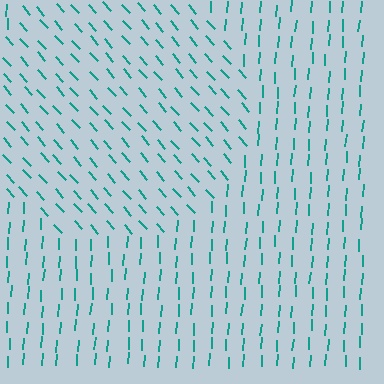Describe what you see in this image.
The image is filled with small teal line segments. A circle region in the image has lines oriented differently from the surrounding lines, creating a visible texture boundary.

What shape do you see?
I see a circle.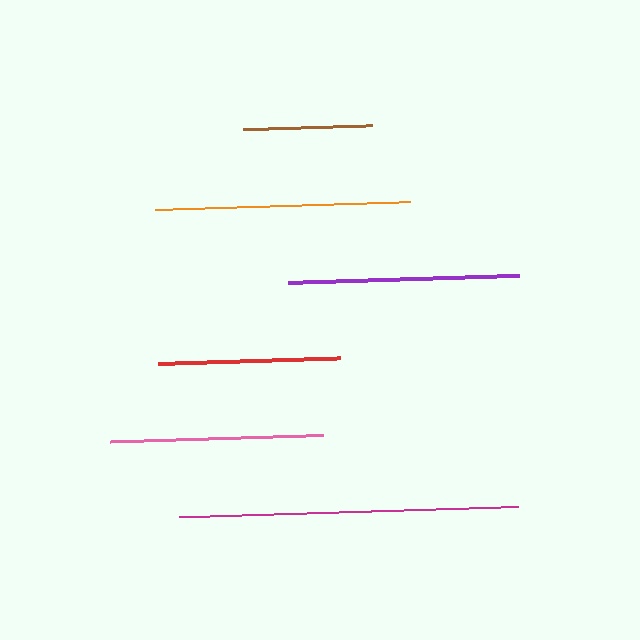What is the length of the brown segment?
The brown segment is approximately 129 pixels long.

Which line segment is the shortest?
The brown line is the shortest at approximately 129 pixels.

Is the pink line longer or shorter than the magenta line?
The magenta line is longer than the pink line.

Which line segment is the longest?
The magenta line is the longest at approximately 339 pixels.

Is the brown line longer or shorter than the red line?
The red line is longer than the brown line.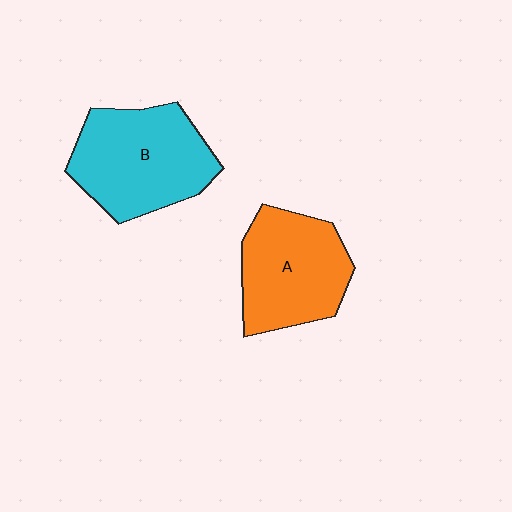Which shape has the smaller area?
Shape A (orange).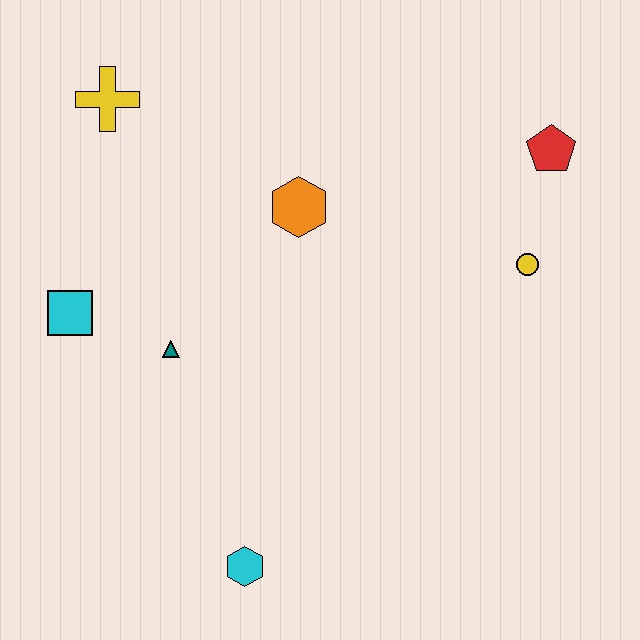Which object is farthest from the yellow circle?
The cyan square is farthest from the yellow circle.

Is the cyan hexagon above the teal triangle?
No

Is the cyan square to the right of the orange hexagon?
No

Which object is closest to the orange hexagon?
The teal triangle is closest to the orange hexagon.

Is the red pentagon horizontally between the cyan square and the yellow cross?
No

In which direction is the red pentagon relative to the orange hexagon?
The red pentagon is to the right of the orange hexagon.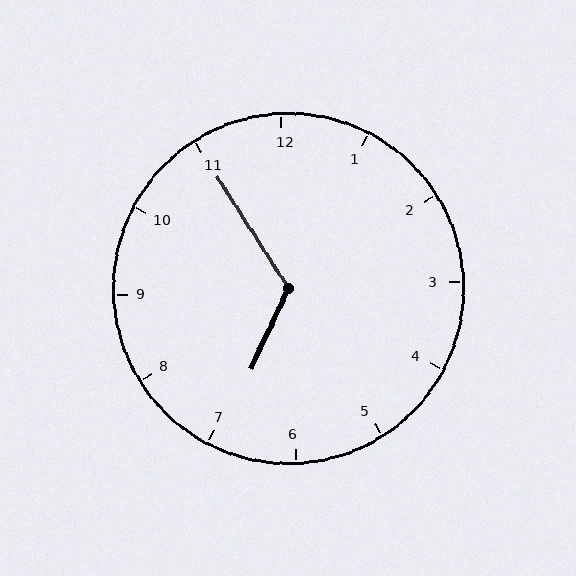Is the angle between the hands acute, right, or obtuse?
It is obtuse.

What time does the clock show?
6:55.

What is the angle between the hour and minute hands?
Approximately 122 degrees.